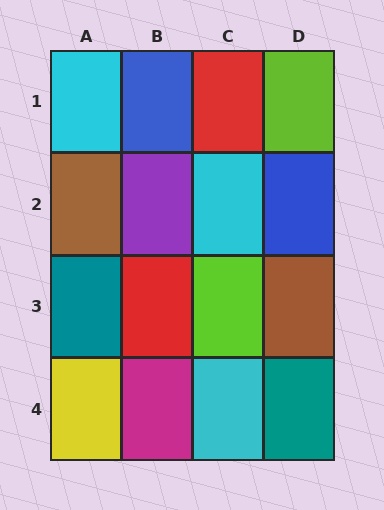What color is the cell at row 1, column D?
Lime.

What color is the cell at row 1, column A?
Cyan.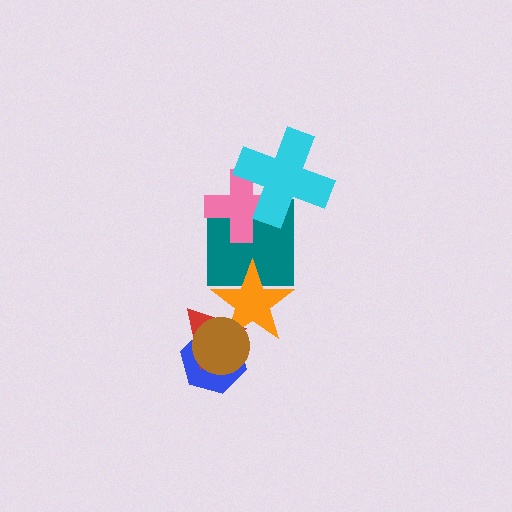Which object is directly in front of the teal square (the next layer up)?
The orange star is directly in front of the teal square.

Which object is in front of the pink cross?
The cyan cross is in front of the pink cross.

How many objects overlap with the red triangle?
3 objects overlap with the red triangle.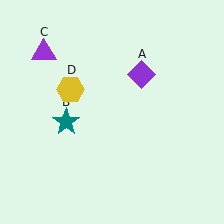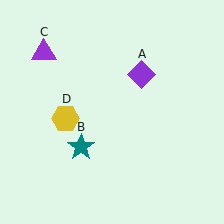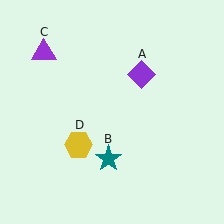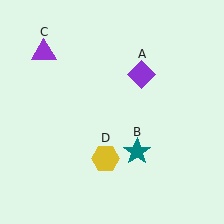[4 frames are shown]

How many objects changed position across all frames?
2 objects changed position: teal star (object B), yellow hexagon (object D).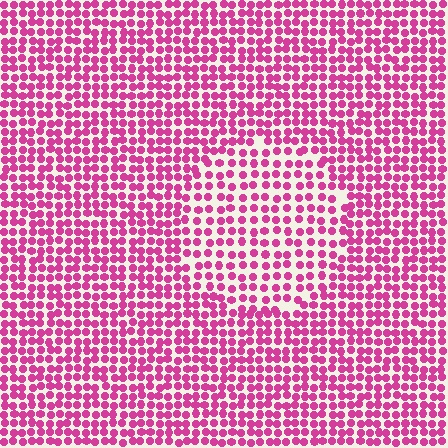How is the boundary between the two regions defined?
The boundary is defined by a change in element density (approximately 1.5x ratio). All elements are the same color, size, and shape.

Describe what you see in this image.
The image contains small magenta elements arranged at two different densities. A circle-shaped region is visible where the elements are less densely packed than the surrounding area.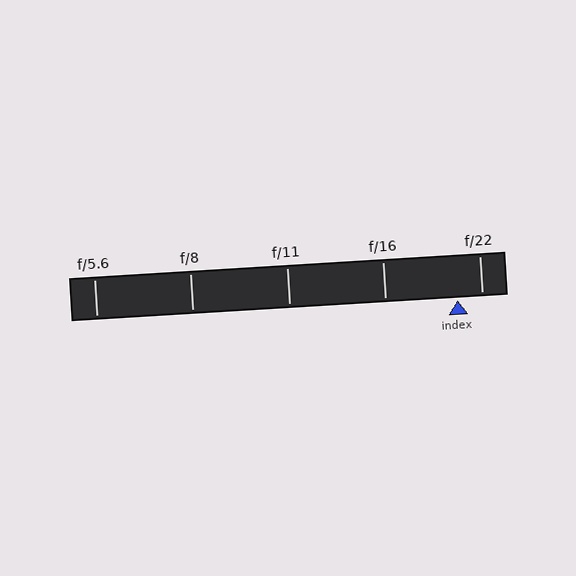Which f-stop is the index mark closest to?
The index mark is closest to f/22.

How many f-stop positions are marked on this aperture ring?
There are 5 f-stop positions marked.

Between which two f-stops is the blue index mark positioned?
The index mark is between f/16 and f/22.